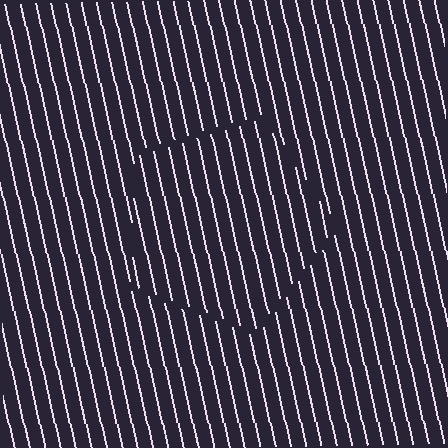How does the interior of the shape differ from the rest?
The interior of the shape contains the same grating, shifted by half a period — the contour is defined by the phase discontinuity where line-ends from the inner and outer gratings abut.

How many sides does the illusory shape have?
5 sides — the line-ends trace a pentagon.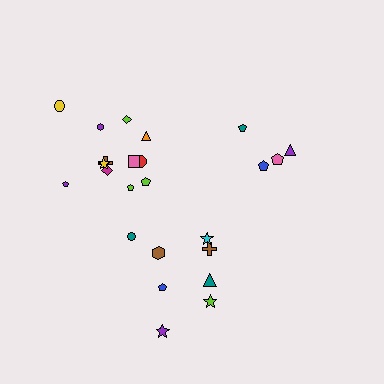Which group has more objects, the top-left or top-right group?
The top-left group.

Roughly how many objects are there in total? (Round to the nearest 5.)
Roughly 25 objects in total.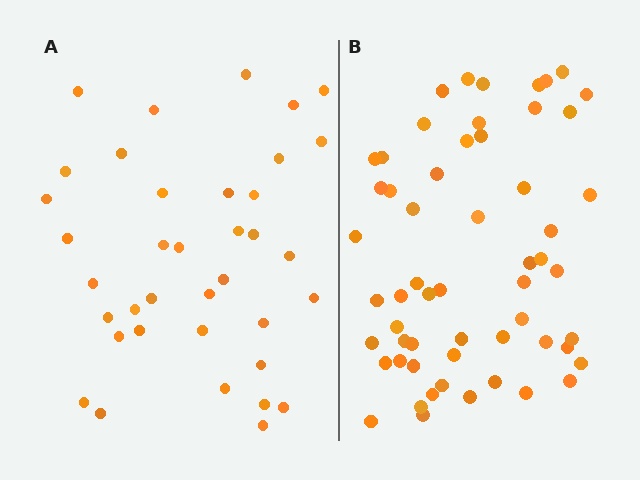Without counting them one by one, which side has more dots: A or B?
Region B (the right region) has more dots.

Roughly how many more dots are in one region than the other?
Region B has approximately 20 more dots than region A.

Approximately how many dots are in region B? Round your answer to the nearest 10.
About 60 dots. (The exact count is 57, which rounds to 60.)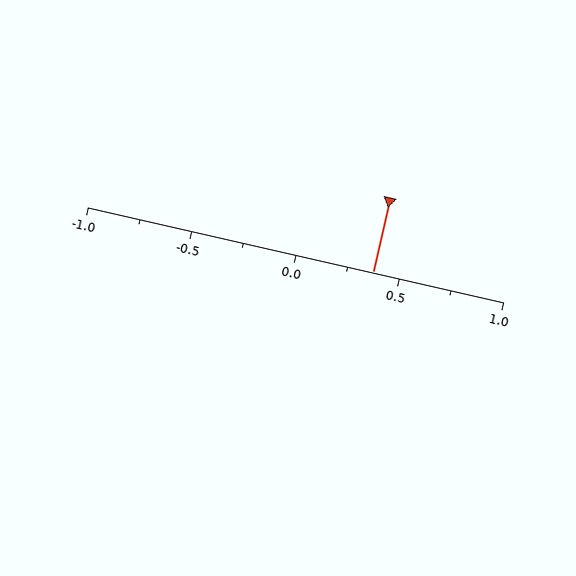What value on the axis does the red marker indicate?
The marker indicates approximately 0.38.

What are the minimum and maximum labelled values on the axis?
The axis runs from -1.0 to 1.0.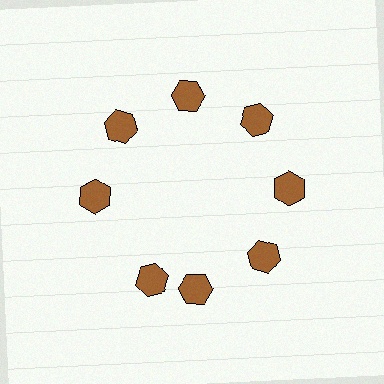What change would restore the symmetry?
The symmetry would be restored by rotating it back into even spacing with its neighbors so that all 8 hexagons sit at equal angles and equal distance from the center.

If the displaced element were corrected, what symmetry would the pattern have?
It would have 8-fold rotational symmetry — the pattern would map onto itself every 45 degrees.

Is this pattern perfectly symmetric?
No. The 8 brown hexagons are arranged in a ring, but one element near the 8 o'clock position is rotated out of alignment along the ring, breaking the 8-fold rotational symmetry.